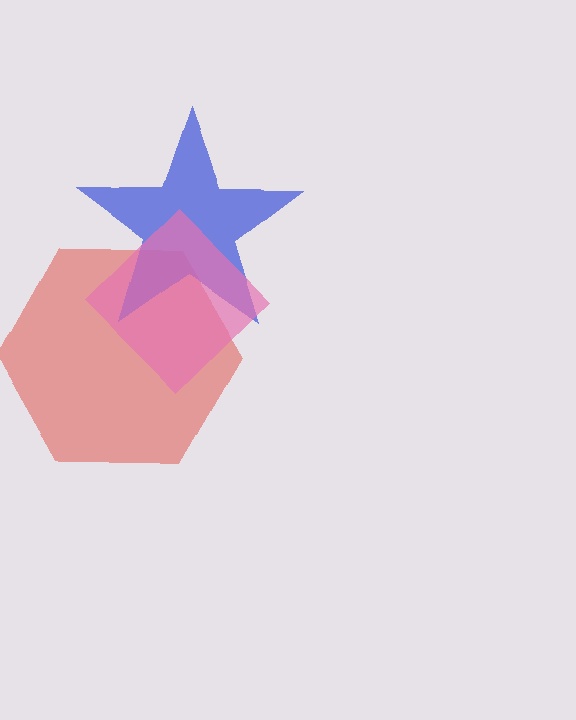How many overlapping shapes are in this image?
There are 3 overlapping shapes in the image.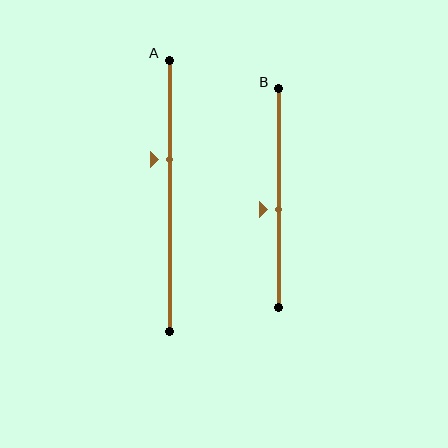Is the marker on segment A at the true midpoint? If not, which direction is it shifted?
No, the marker on segment A is shifted upward by about 13% of the segment length.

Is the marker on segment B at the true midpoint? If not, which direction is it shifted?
No, the marker on segment B is shifted downward by about 5% of the segment length.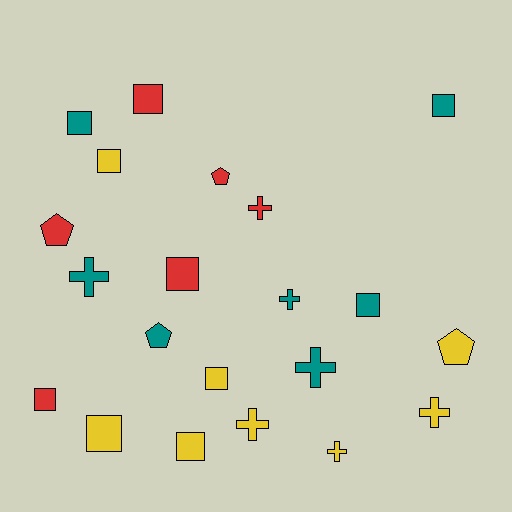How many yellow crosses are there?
There are 3 yellow crosses.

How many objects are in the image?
There are 21 objects.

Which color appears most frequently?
Yellow, with 8 objects.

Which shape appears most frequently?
Square, with 10 objects.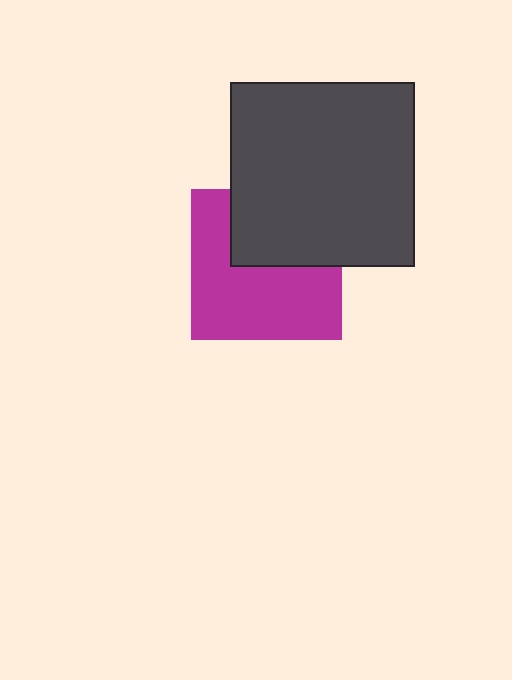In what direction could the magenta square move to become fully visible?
The magenta square could move down. That would shift it out from behind the dark gray square entirely.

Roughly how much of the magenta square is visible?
About half of it is visible (roughly 61%).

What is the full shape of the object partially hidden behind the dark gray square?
The partially hidden object is a magenta square.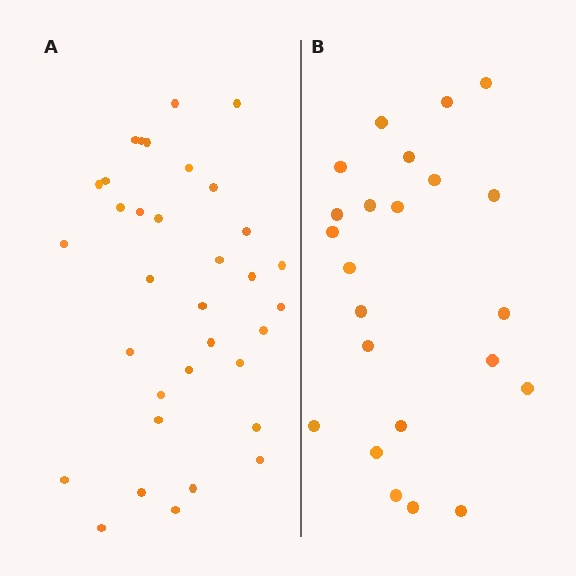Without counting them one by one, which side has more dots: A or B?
Region A (the left region) has more dots.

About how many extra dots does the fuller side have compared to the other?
Region A has roughly 12 or so more dots than region B.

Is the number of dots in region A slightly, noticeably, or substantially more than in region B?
Region A has substantially more. The ratio is roughly 1.5 to 1.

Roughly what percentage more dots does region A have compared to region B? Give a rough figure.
About 50% more.